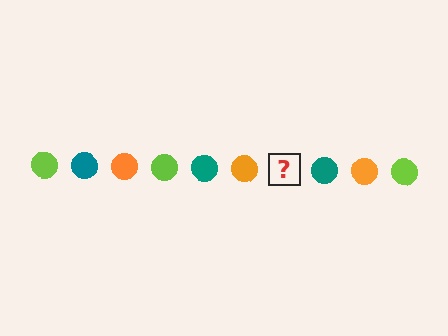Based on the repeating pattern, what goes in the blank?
The blank should be a lime circle.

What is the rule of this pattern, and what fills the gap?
The rule is that the pattern cycles through lime, teal, orange circles. The gap should be filled with a lime circle.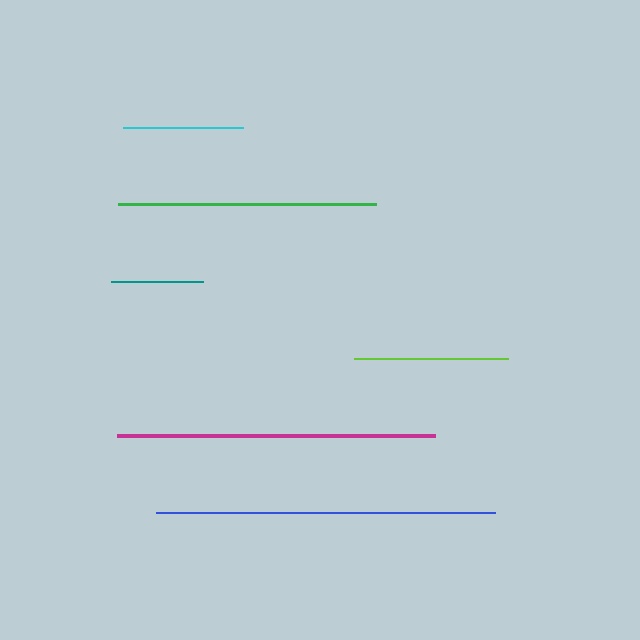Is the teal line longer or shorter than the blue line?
The blue line is longer than the teal line.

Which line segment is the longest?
The blue line is the longest at approximately 339 pixels.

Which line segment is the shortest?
The teal line is the shortest at approximately 92 pixels.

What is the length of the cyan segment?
The cyan segment is approximately 120 pixels long.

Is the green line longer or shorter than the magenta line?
The magenta line is longer than the green line.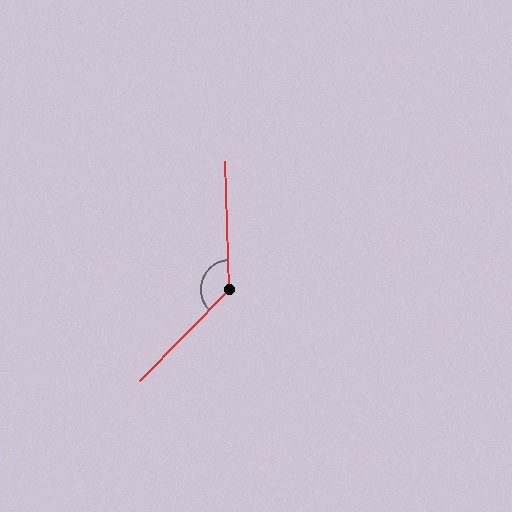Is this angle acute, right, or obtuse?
It is obtuse.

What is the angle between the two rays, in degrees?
Approximately 133 degrees.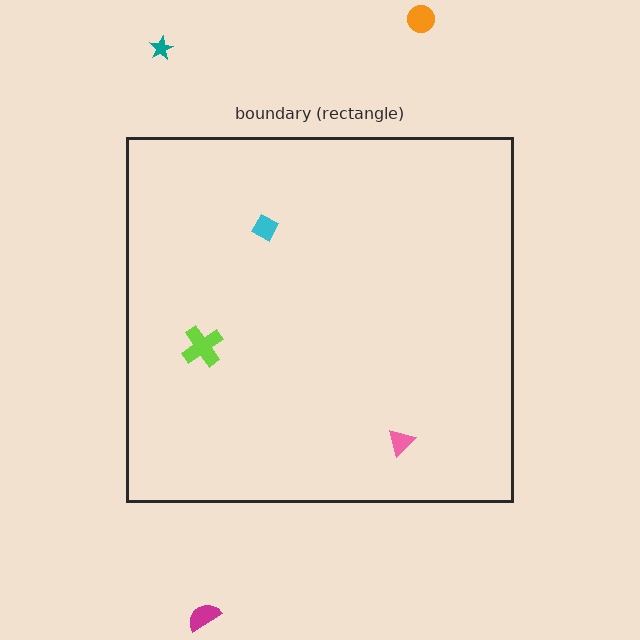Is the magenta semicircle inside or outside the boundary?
Outside.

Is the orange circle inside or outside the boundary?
Outside.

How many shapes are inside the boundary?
3 inside, 3 outside.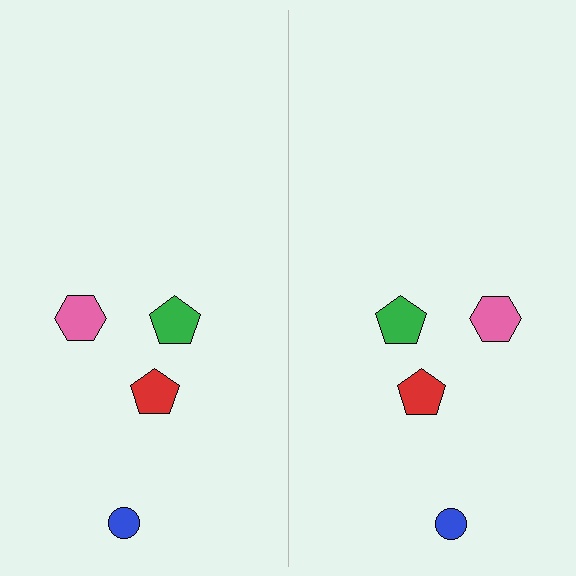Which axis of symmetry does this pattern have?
The pattern has a vertical axis of symmetry running through the center of the image.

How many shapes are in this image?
There are 8 shapes in this image.